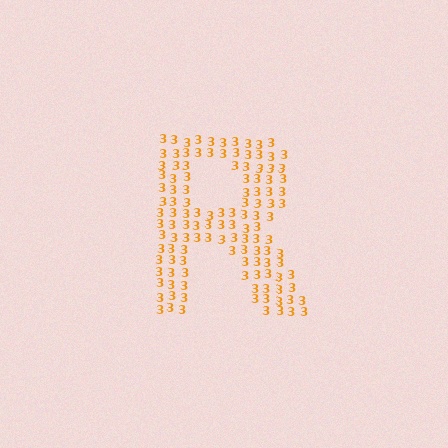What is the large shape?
The large shape is the letter R.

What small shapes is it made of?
It is made of small digit 3's.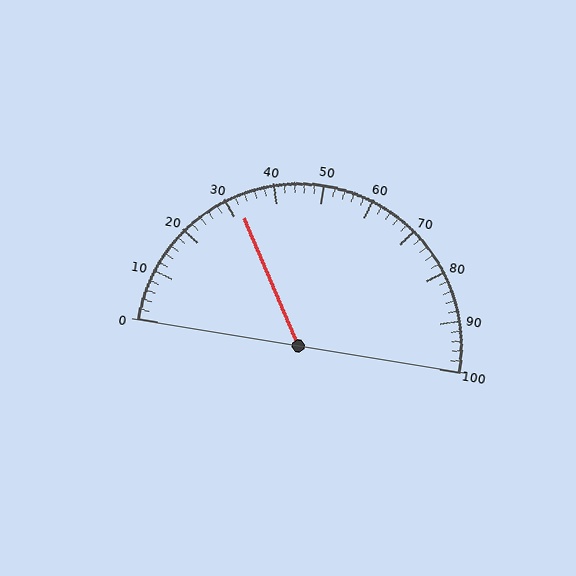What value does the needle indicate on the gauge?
The needle indicates approximately 32.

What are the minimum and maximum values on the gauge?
The gauge ranges from 0 to 100.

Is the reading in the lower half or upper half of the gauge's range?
The reading is in the lower half of the range (0 to 100).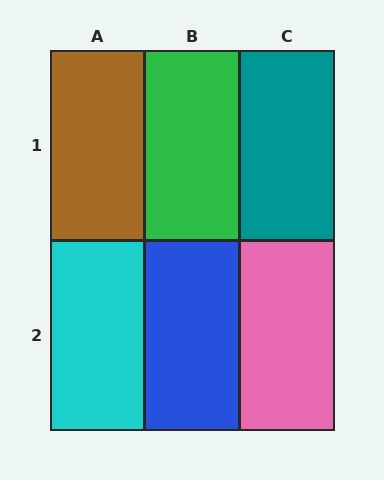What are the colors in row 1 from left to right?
Brown, green, teal.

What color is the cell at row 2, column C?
Pink.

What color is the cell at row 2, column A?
Cyan.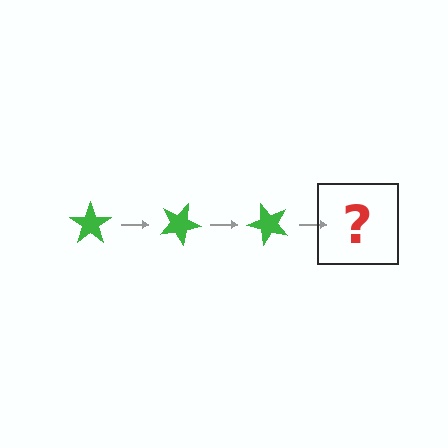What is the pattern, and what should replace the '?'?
The pattern is that the star rotates 25 degrees each step. The '?' should be a green star rotated 75 degrees.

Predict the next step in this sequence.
The next step is a green star rotated 75 degrees.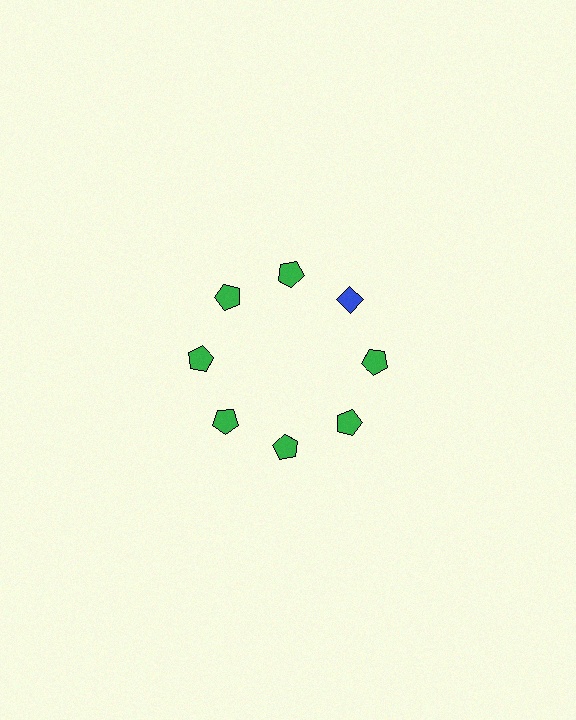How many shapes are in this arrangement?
There are 8 shapes arranged in a ring pattern.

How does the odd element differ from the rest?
It differs in both color (blue instead of green) and shape (diamond instead of pentagon).